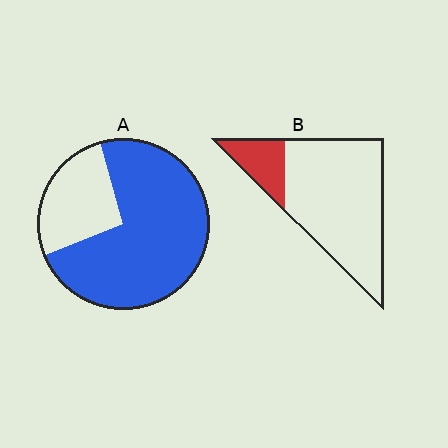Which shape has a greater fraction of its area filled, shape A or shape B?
Shape A.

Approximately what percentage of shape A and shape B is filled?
A is approximately 75% and B is approximately 20%.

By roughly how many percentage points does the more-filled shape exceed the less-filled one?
By roughly 55 percentage points (A over B).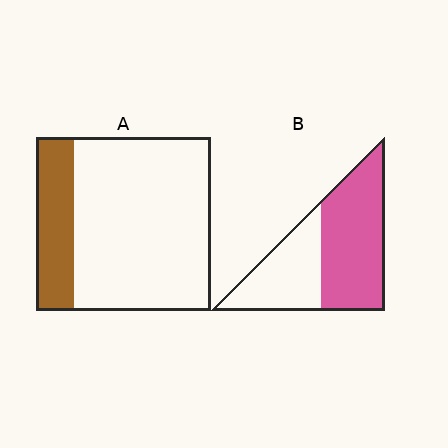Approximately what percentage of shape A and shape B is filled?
A is approximately 20% and B is approximately 60%.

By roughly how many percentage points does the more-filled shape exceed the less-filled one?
By roughly 40 percentage points (B over A).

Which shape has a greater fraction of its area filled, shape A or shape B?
Shape B.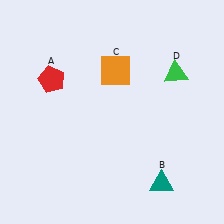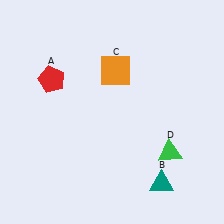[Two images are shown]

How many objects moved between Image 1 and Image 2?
1 object moved between the two images.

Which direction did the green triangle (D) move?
The green triangle (D) moved down.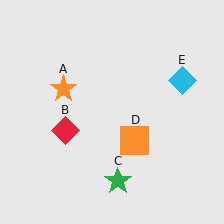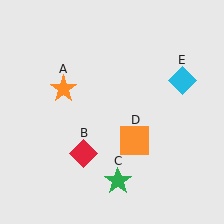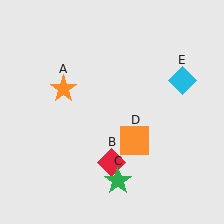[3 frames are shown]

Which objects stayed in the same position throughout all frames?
Orange star (object A) and green star (object C) and orange square (object D) and cyan diamond (object E) remained stationary.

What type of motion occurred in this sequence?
The red diamond (object B) rotated counterclockwise around the center of the scene.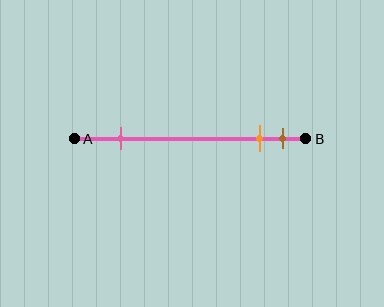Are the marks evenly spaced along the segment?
No, the marks are not evenly spaced.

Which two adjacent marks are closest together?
The orange and brown marks are the closest adjacent pair.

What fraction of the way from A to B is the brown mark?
The brown mark is approximately 90% (0.9) of the way from A to B.